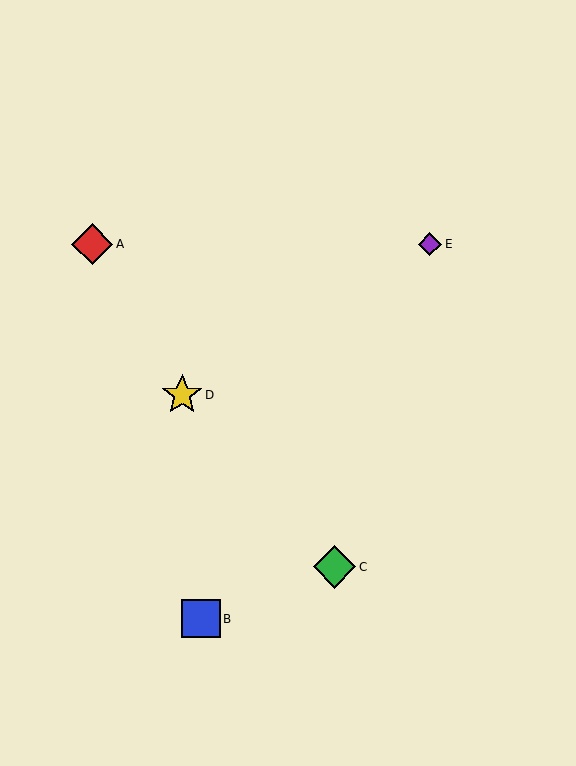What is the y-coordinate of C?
Object C is at y≈567.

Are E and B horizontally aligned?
No, E is at y≈244 and B is at y≈619.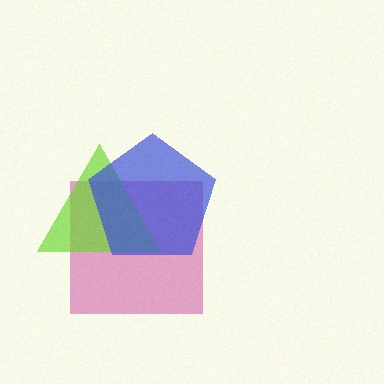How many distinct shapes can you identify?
There are 3 distinct shapes: a magenta square, a lime triangle, a blue pentagon.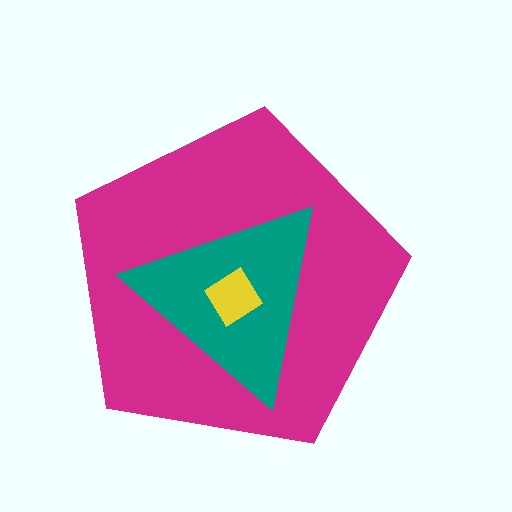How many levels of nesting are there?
3.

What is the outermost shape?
The magenta pentagon.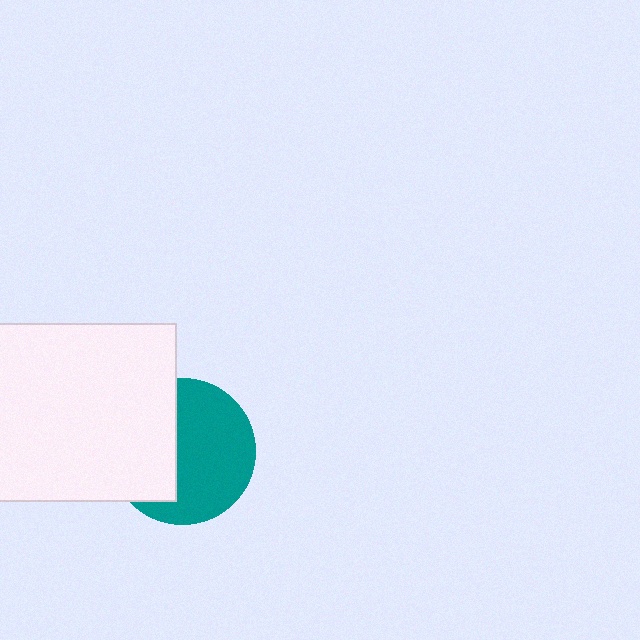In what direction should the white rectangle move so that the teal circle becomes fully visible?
The white rectangle should move left. That is the shortest direction to clear the overlap and leave the teal circle fully visible.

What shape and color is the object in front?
The object in front is a white rectangle.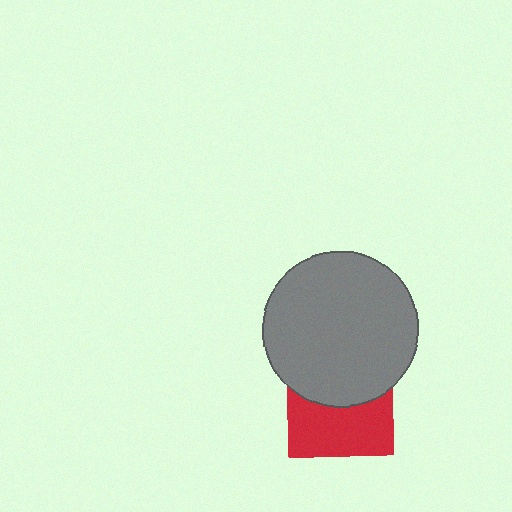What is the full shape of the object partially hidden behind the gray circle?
The partially hidden object is a red square.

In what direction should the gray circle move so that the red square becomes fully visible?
The gray circle should move up. That is the shortest direction to clear the overlap and leave the red square fully visible.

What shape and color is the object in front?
The object in front is a gray circle.